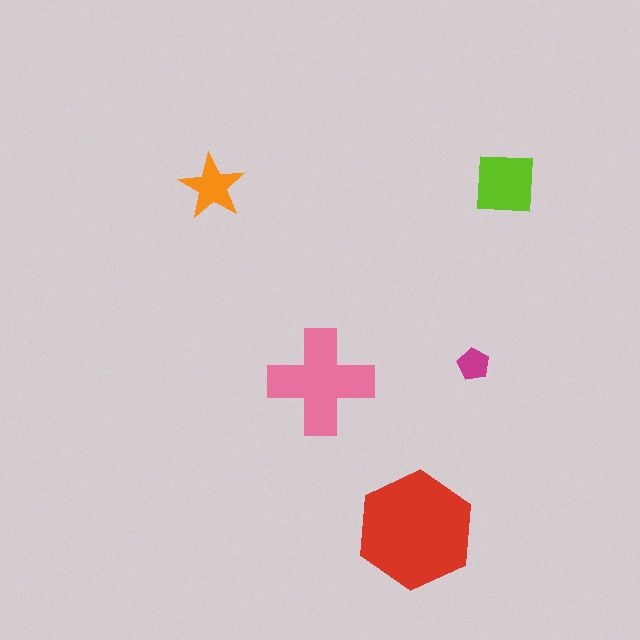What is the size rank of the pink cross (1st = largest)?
2nd.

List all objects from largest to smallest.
The red hexagon, the pink cross, the lime square, the orange star, the magenta pentagon.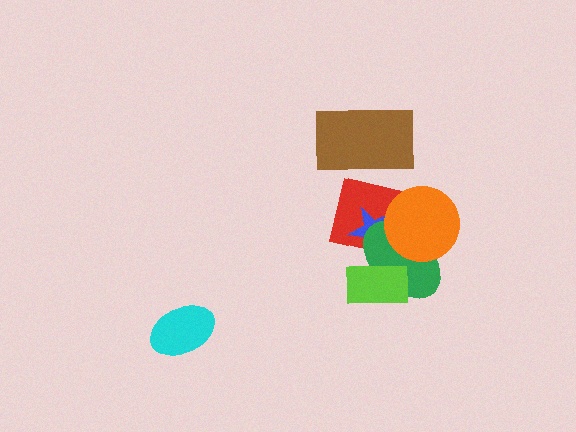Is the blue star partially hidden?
Yes, it is partially covered by another shape.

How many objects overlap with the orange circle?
3 objects overlap with the orange circle.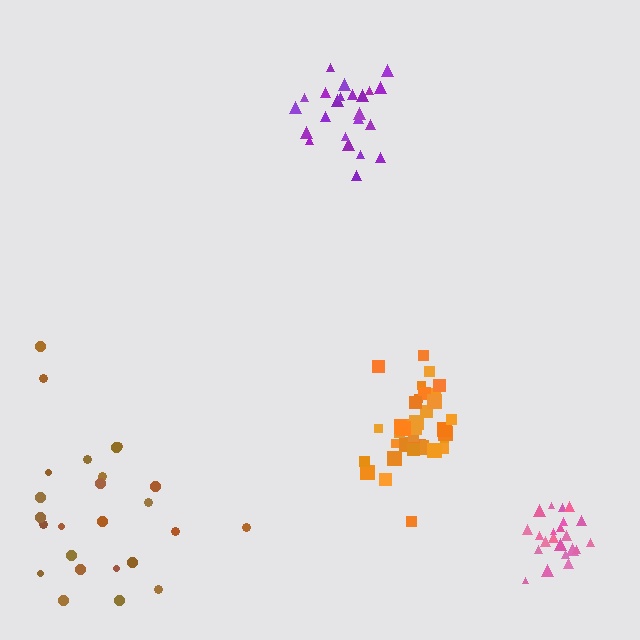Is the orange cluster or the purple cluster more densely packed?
Purple.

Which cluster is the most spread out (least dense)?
Brown.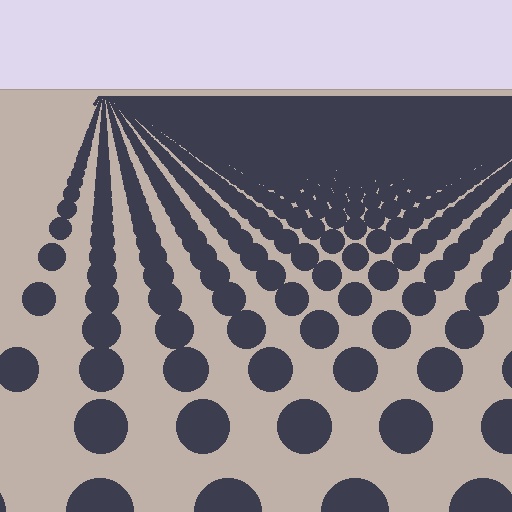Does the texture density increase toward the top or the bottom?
Density increases toward the top.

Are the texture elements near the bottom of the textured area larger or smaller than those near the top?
Larger. Near the bottom, elements are closer to the viewer and appear at a bigger on-screen size.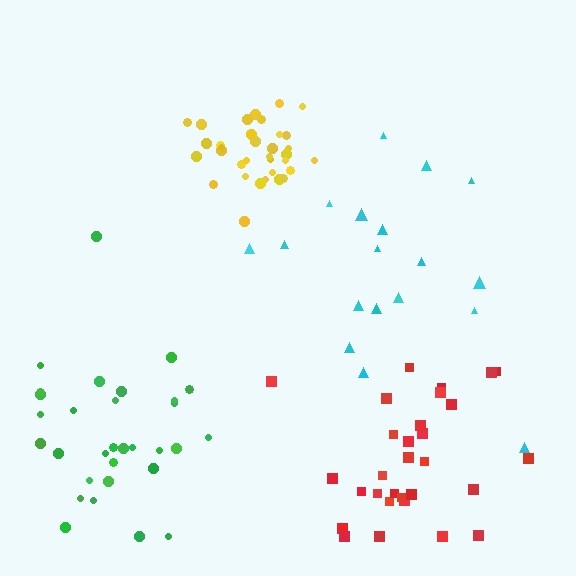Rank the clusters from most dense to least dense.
yellow, green, red, cyan.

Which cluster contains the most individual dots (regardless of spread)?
Yellow (35).